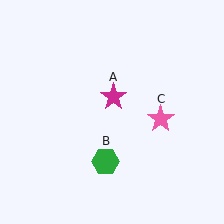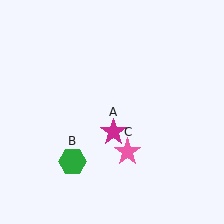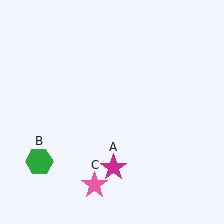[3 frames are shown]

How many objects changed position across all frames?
3 objects changed position: magenta star (object A), green hexagon (object B), pink star (object C).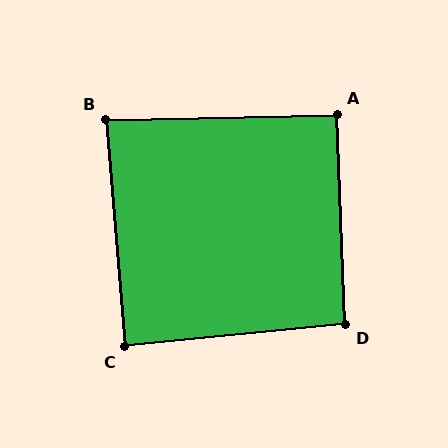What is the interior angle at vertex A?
Approximately 91 degrees (approximately right).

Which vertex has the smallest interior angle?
B, at approximately 87 degrees.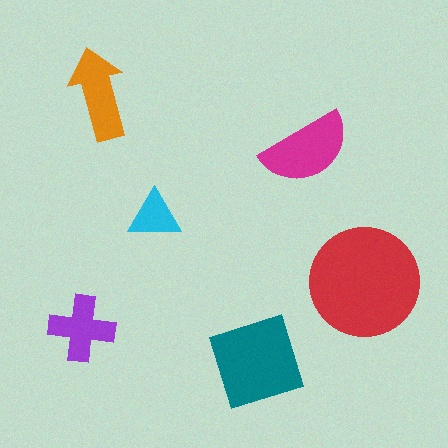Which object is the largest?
The red circle.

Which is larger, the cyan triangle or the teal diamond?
The teal diamond.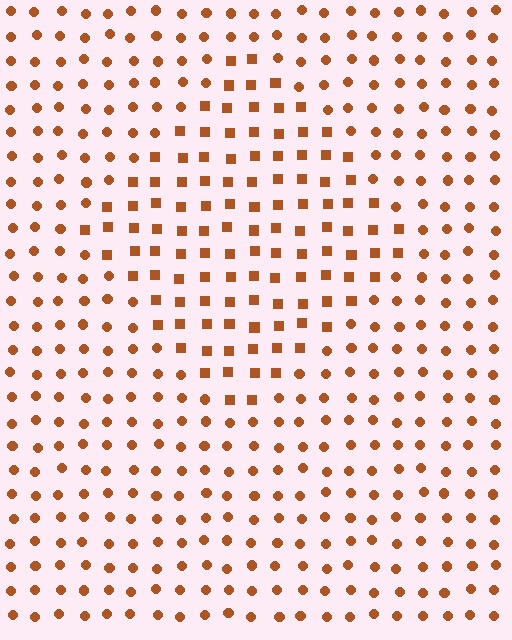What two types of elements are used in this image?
The image uses squares inside the diamond region and circles outside it.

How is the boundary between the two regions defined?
The boundary is defined by a change in element shape: squares inside vs. circles outside. All elements share the same color and spacing.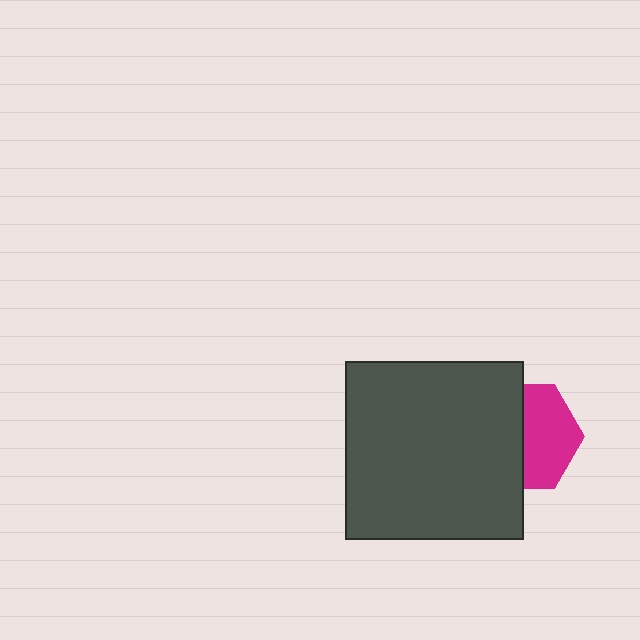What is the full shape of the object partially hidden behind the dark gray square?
The partially hidden object is a magenta hexagon.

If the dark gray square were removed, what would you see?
You would see the complete magenta hexagon.